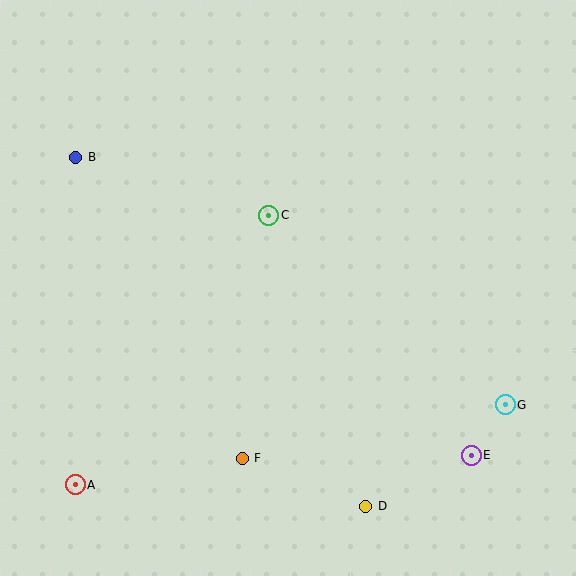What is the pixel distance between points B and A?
The distance between B and A is 327 pixels.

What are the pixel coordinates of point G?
Point G is at (505, 405).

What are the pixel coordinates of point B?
Point B is at (76, 158).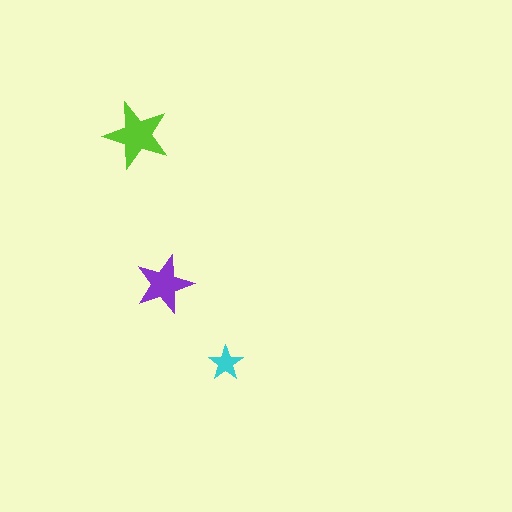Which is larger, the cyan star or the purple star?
The purple one.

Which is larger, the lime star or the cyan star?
The lime one.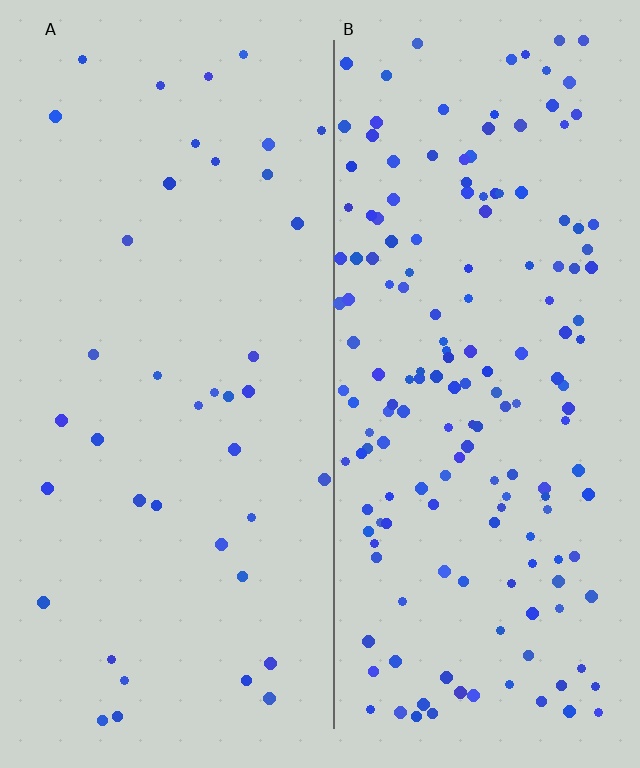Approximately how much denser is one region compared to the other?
Approximately 4.3× — region B over region A.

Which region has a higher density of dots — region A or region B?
B (the right).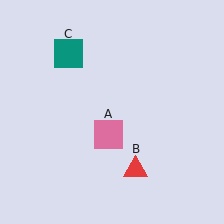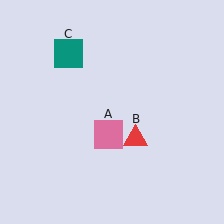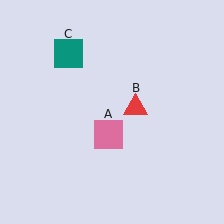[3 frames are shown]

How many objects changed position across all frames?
1 object changed position: red triangle (object B).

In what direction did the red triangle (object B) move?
The red triangle (object B) moved up.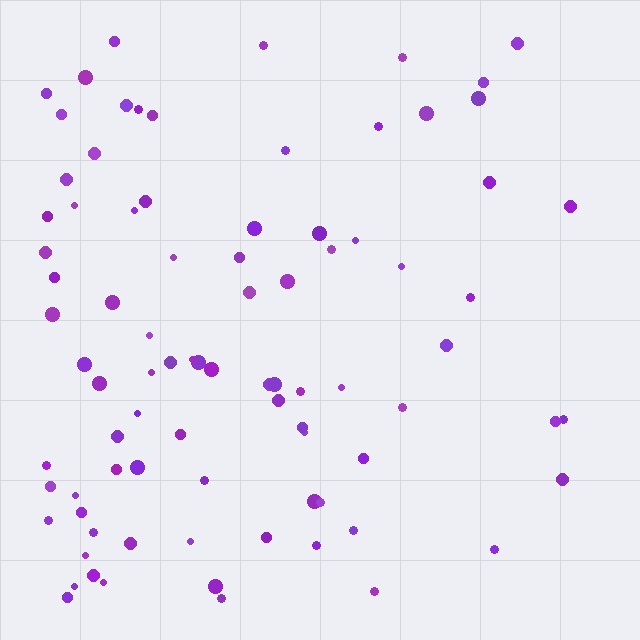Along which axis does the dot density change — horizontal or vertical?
Horizontal.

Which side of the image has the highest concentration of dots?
The left.